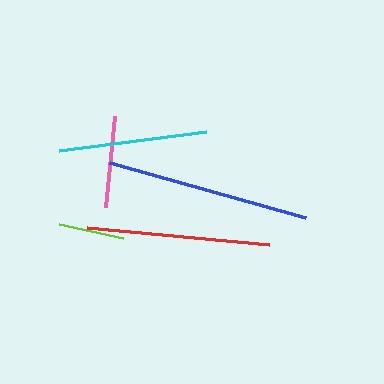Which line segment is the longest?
The blue line is the longest at approximately 204 pixels.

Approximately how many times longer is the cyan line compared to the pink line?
The cyan line is approximately 1.6 times the length of the pink line.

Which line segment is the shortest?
The lime line is the shortest at approximately 66 pixels.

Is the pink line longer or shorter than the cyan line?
The cyan line is longer than the pink line.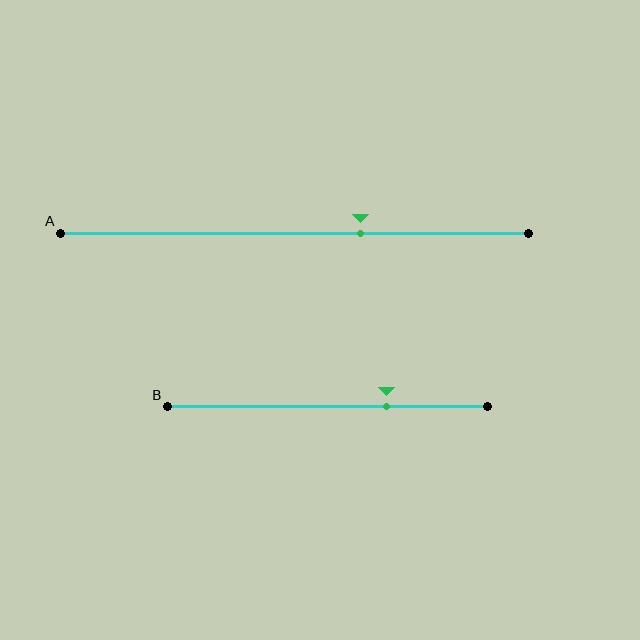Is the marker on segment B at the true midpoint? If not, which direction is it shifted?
No, the marker on segment B is shifted to the right by about 19% of the segment length.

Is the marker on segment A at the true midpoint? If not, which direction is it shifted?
No, the marker on segment A is shifted to the right by about 14% of the segment length.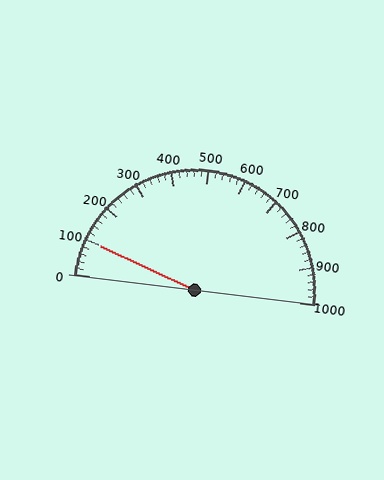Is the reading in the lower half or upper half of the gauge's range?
The reading is in the lower half of the range (0 to 1000).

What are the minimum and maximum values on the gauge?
The gauge ranges from 0 to 1000.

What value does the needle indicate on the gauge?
The needle indicates approximately 100.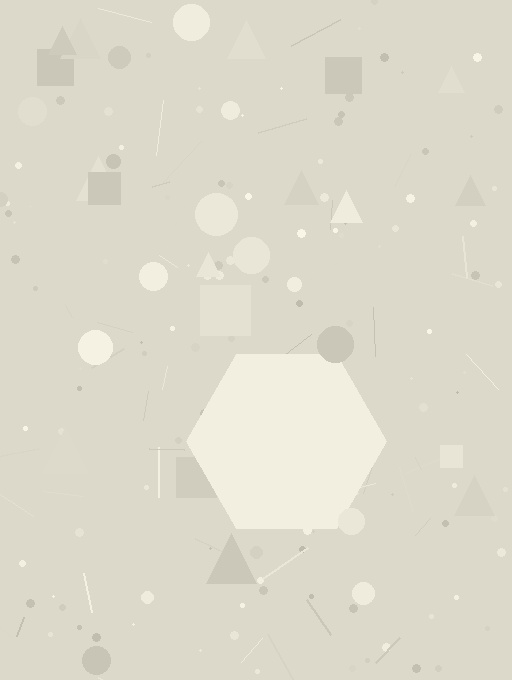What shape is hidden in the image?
A hexagon is hidden in the image.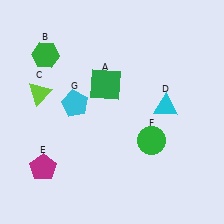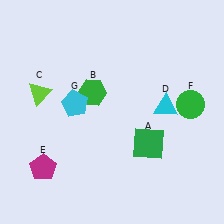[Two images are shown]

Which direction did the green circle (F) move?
The green circle (F) moved right.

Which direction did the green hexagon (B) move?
The green hexagon (B) moved right.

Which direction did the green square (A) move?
The green square (A) moved down.